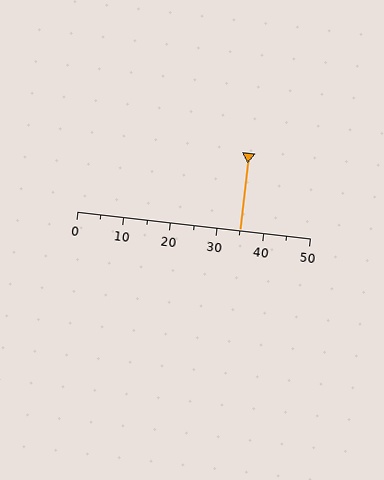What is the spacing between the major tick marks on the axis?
The major ticks are spaced 10 apart.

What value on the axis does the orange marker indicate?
The marker indicates approximately 35.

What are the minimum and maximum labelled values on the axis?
The axis runs from 0 to 50.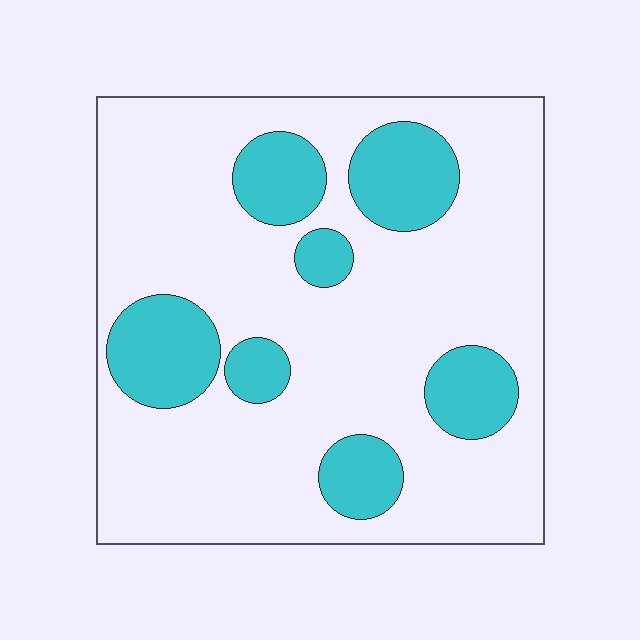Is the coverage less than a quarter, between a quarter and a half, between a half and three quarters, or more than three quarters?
Less than a quarter.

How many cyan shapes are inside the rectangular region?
7.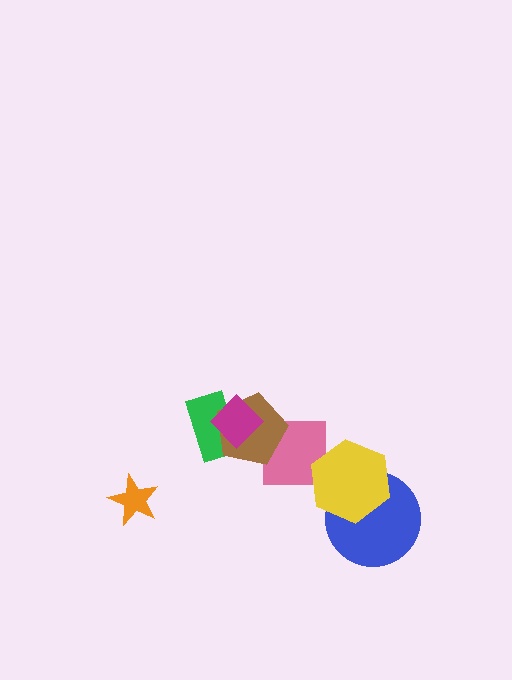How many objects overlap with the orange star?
0 objects overlap with the orange star.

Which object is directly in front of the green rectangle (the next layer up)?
The brown pentagon is directly in front of the green rectangle.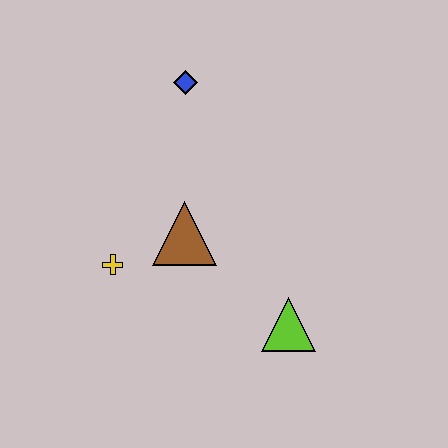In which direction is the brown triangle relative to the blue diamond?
The brown triangle is below the blue diamond.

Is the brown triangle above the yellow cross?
Yes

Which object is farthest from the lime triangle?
The blue diamond is farthest from the lime triangle.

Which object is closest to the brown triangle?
The yellow cross is closest to the brown triangle.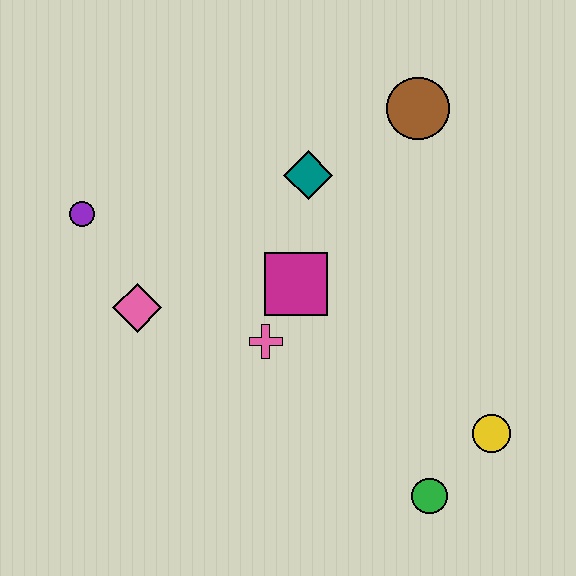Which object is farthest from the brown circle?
The green circle is farthest from the brown circle.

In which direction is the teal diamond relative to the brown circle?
The teal diamond is to the left of the brown circle.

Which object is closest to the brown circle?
The teal diamond is closest to the brown circle.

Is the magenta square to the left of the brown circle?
Yes